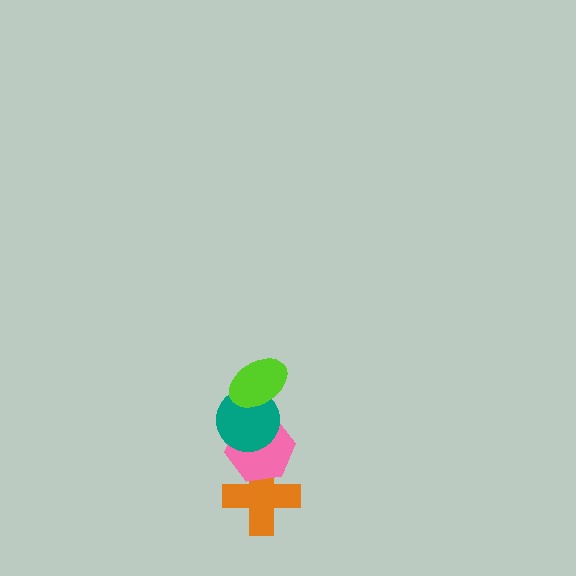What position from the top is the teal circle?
The teal circle is 2nd from the top.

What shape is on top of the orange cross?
The pink hexagon is on top of the orange cross.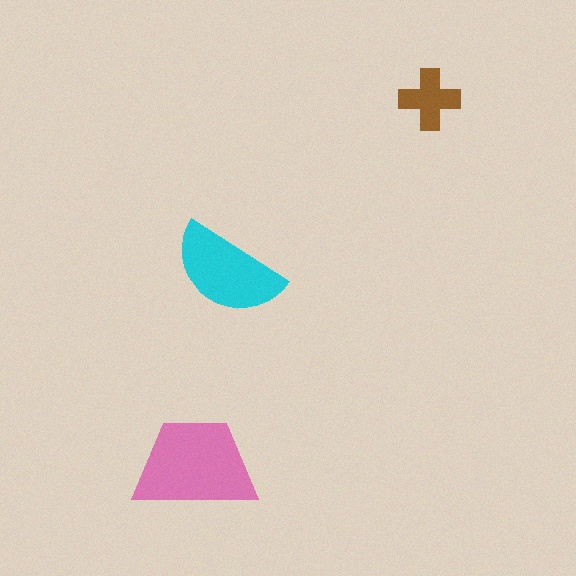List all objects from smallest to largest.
The brown cross, the cyan semicircle, the pink trapezoid.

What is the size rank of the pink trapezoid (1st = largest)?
1st.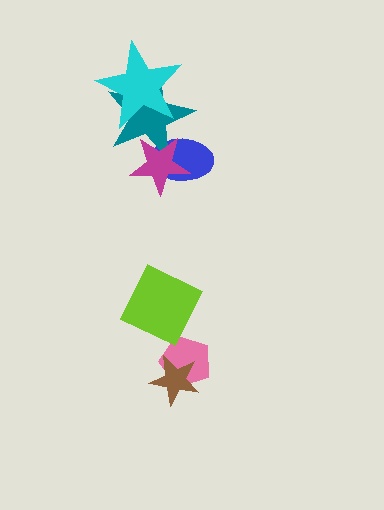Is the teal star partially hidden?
Yes, it is partially covered by another shape.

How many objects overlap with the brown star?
1 object overlaps with the brown star.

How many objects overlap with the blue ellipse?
2 objects overlap with the blue ellipse.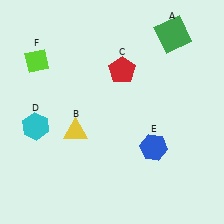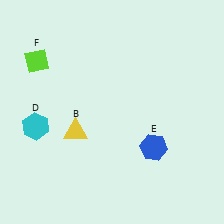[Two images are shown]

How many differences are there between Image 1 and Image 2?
There are 2 differences between the two images.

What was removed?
The green square (A), the red pentagon (C) were removed in Image 2.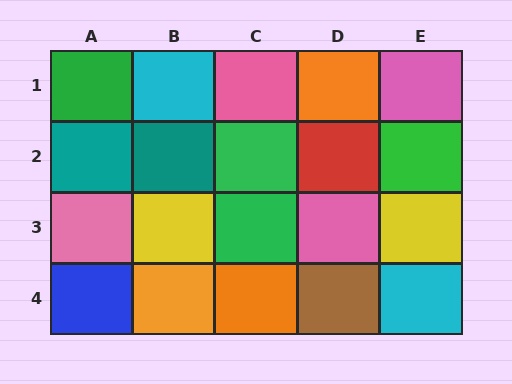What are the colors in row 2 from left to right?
Teal, teal, green, red, green.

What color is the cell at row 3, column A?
Pink.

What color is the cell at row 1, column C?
Pink.